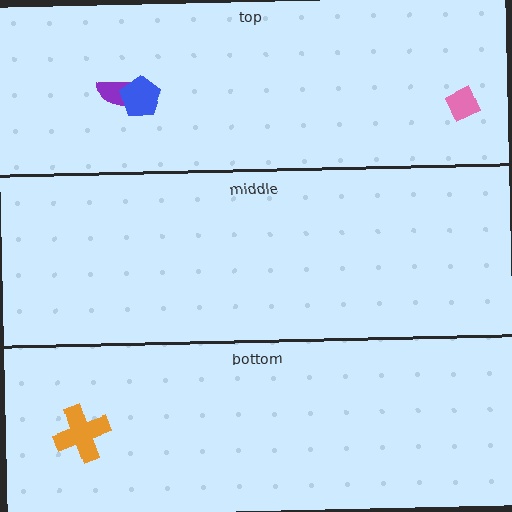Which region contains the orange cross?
The bottom region.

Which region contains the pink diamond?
The top region.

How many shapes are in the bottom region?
1.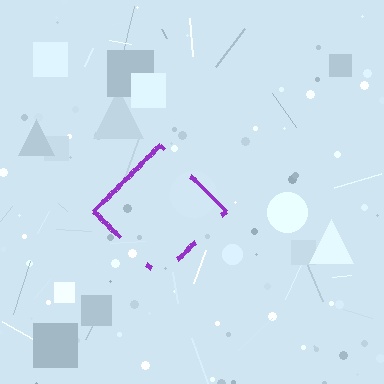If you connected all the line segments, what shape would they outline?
They would outline a diamond.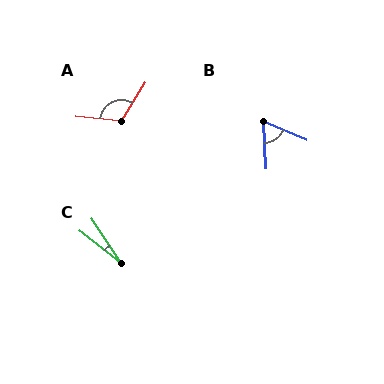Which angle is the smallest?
C, at approximately 18 degrees.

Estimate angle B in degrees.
Approximately 64 degrees.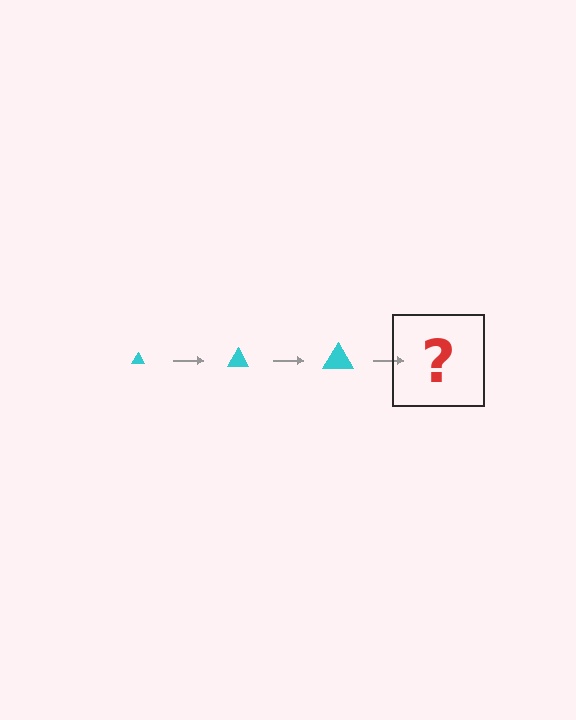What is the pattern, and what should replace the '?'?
The pattern is that the triangle gets progressively larger each step. The '?' should be a cyan triangle, larger than the previous one.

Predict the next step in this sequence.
The next step is a cyan triangle, larger than the previous one.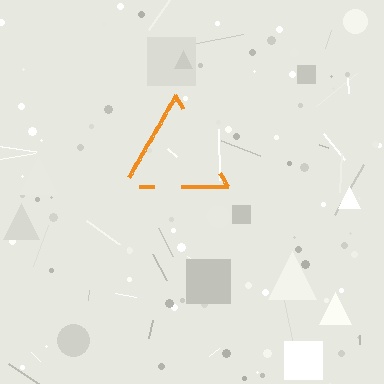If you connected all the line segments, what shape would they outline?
They would outline a triangle.